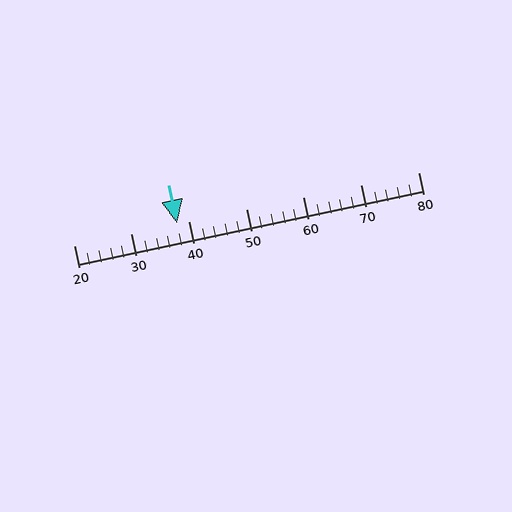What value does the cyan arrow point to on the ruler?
The cyan arrow points to approximately 38.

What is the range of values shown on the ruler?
The ruler shows values from 20 to 80.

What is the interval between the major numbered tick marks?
The major tick marks are spaced 10 units apart.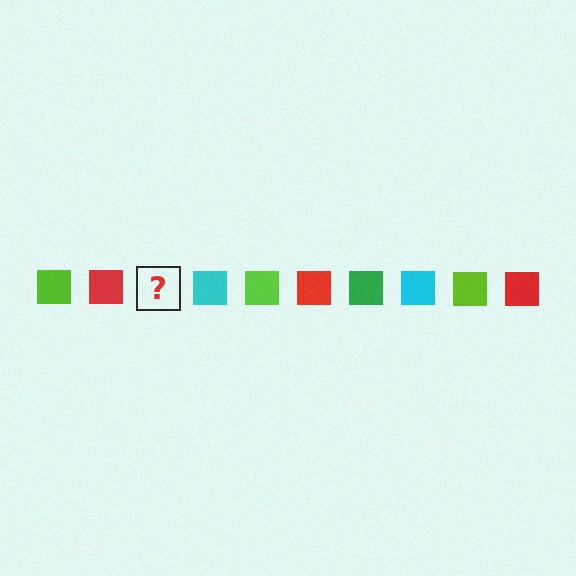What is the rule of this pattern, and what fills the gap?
The rule is that the pattern cycles through lime, red, green, cyan squares. The gap should be filled with a green square.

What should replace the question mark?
The question mark should be replaced with a green square.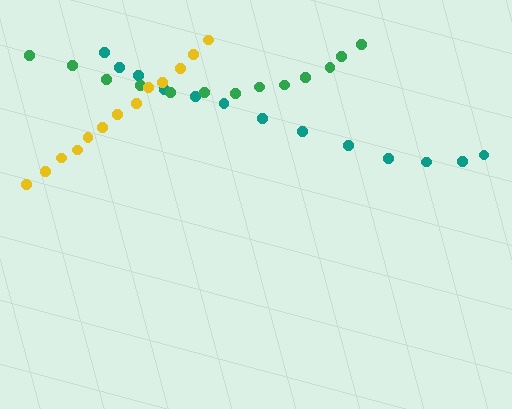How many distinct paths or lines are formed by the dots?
There are 3 distinct paths.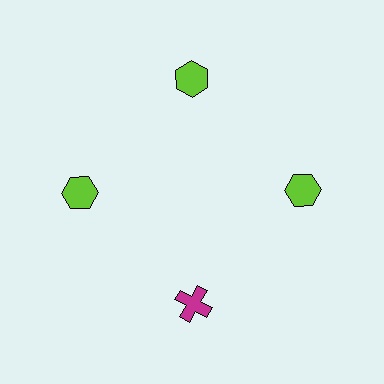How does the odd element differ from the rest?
It differs in both color (magenta instead of lime) and shape (cross instead of hexagon).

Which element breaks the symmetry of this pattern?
The magenta cross at roughly the 6 o'clock position breaks the symmetry. All other shapes are lime hexagons.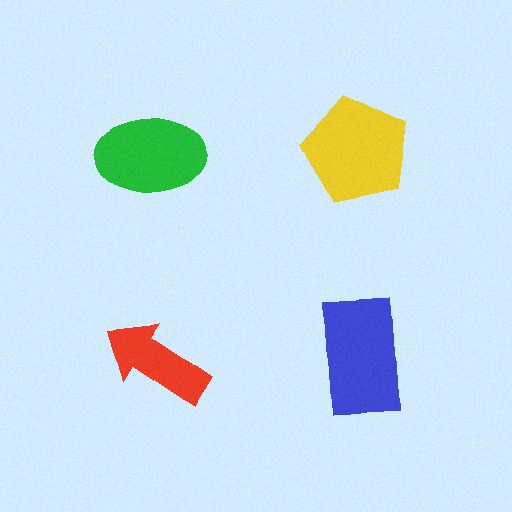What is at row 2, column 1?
A red arrow.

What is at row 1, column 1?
A green ellipse.